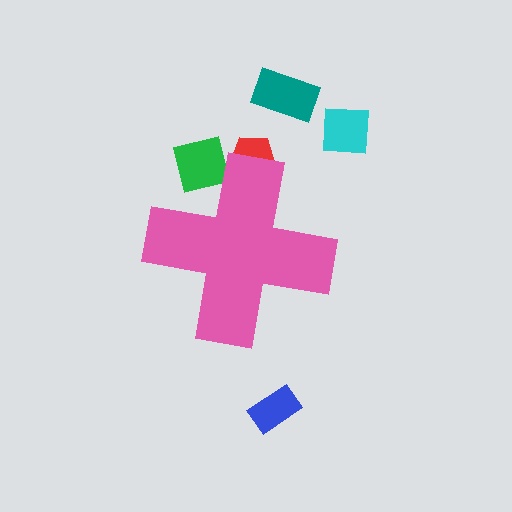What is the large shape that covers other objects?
A pink cross.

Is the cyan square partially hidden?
No, the cyan square is fully visible.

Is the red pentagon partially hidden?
Yes, the red pentagon is partially hidden behind the pink cross.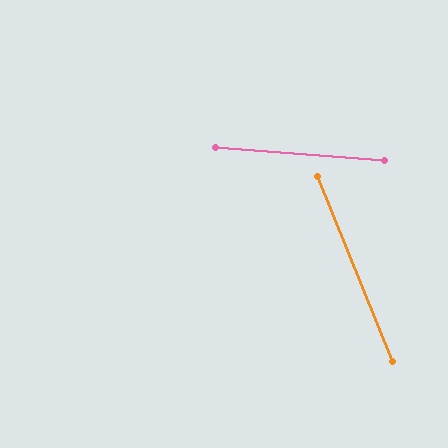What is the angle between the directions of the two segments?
Approximately 63 degrees.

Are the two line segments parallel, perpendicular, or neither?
Neither parallel nor perpendicular — they differ by about 63°.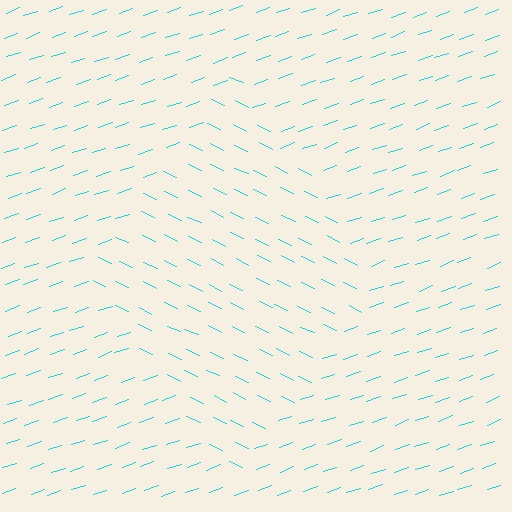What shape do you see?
I see a diamond.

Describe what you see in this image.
The image is filled with small cyan line segments. A diamond region in the image has lines oriented differently from the surrounding lines, creating a visible texture boundary.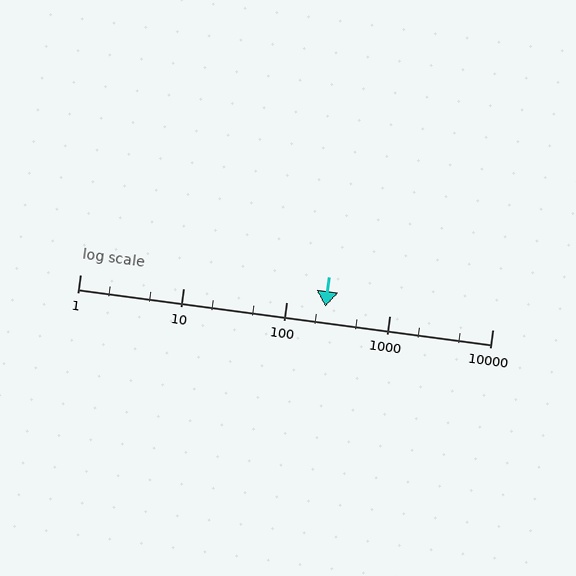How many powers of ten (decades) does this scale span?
The scale spans 4 decades, from 1 to 10000.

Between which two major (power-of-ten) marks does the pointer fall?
The pointer is between 100 and 1000.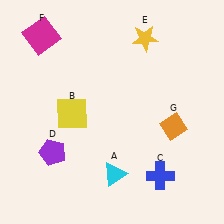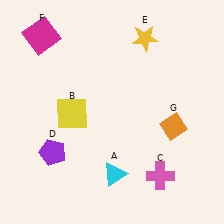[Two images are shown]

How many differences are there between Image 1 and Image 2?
There is 1 difference between the two images.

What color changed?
The cross (C) changed from blue in Image 1 to pink in Image 2.